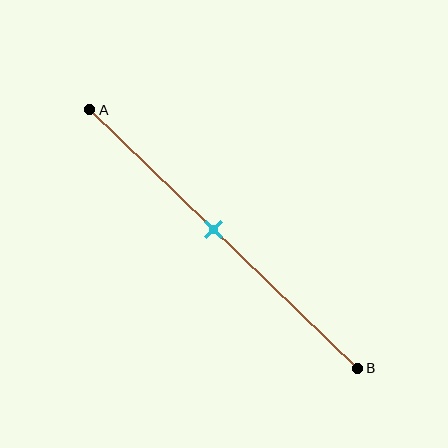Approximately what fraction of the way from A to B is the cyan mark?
The cyan mark is approximately 45% of the way from A to B.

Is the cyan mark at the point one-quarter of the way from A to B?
No, the mark is at about 45% from A, not at the 25% one-quarter point.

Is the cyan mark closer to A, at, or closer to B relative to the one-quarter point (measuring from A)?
The cyan mark is closer to point B than the one-quarter point of segment AB.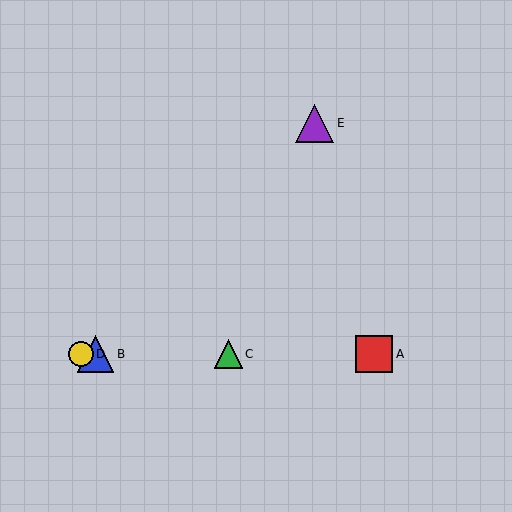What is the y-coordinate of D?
Object D is at y≈354.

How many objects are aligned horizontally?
4 objects (A, B, C, D) are aligned horizontally.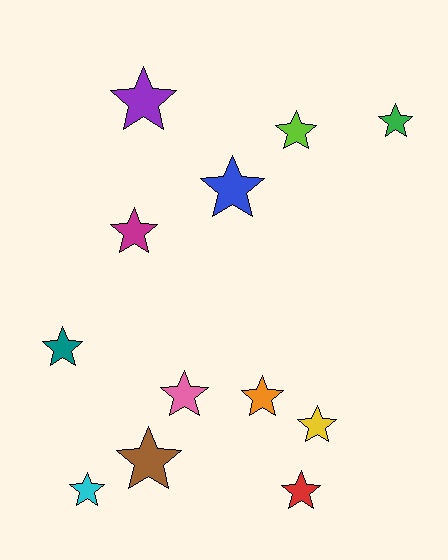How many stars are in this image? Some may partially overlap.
There are 12 stars.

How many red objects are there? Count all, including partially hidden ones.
There is 1 red object.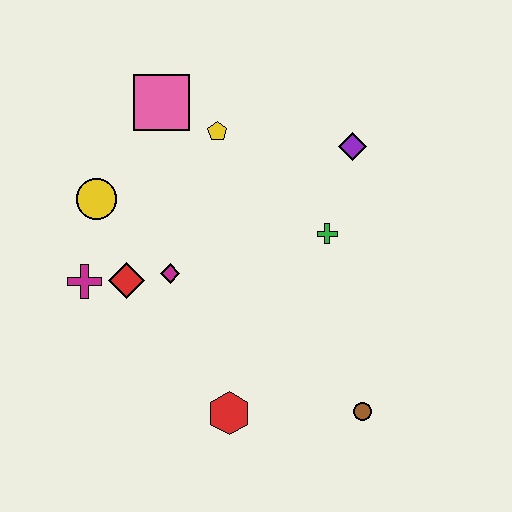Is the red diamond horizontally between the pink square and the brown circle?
No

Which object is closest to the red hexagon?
The brown circle is closest to the red hexagon.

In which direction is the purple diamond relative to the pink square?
The purple diamond is to the right of the pink square.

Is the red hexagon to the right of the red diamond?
Yes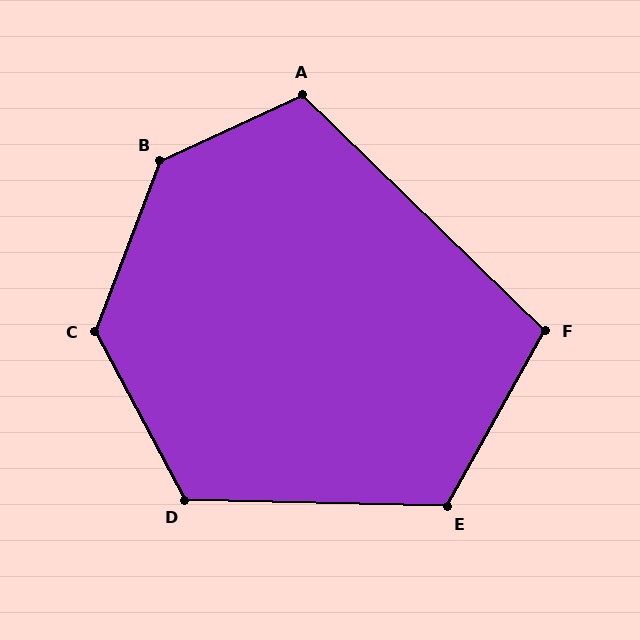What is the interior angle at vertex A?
Approximately 111 degrees (obtuse).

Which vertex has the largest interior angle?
B, at approximately 136 degrees.